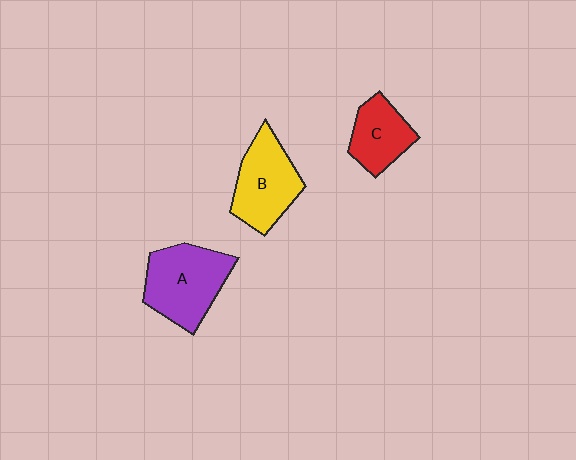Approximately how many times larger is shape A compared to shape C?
Approximately 1.5 times.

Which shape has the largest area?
Shape A (purple).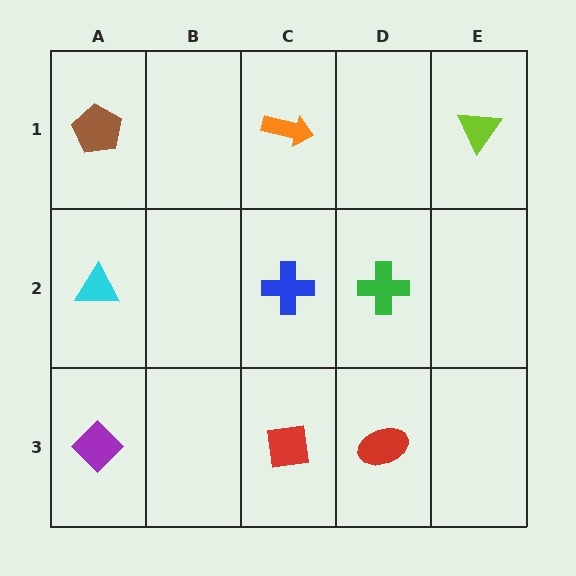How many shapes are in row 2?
3 shapes.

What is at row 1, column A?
A brown pentagon.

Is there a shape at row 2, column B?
No, that cell is empty.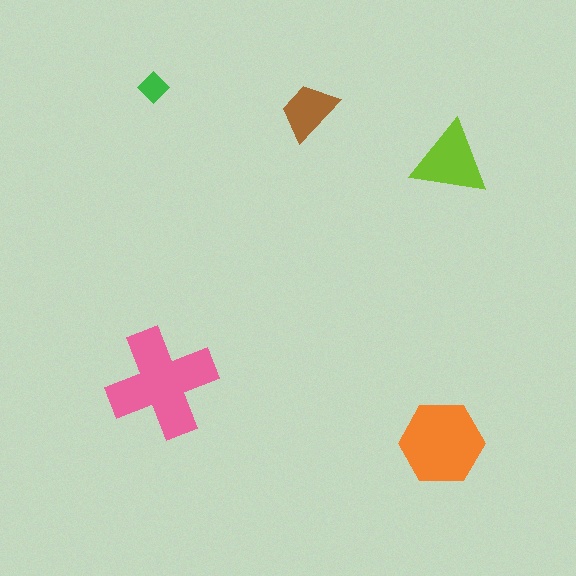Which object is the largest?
The pink cross.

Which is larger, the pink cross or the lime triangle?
The pink cross.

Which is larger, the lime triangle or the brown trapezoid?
The lime triangle.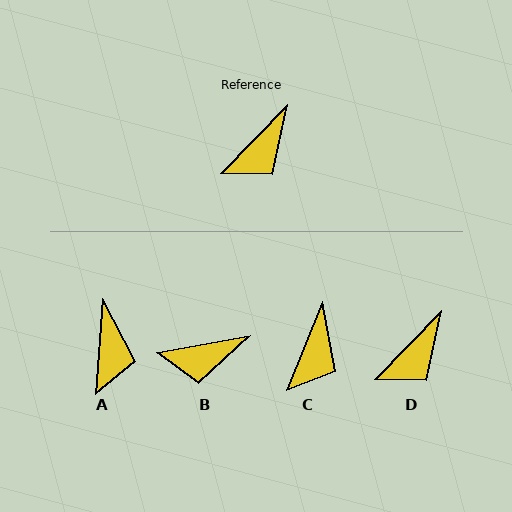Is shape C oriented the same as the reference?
No, it is off by about 22 degrees.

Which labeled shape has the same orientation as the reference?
D.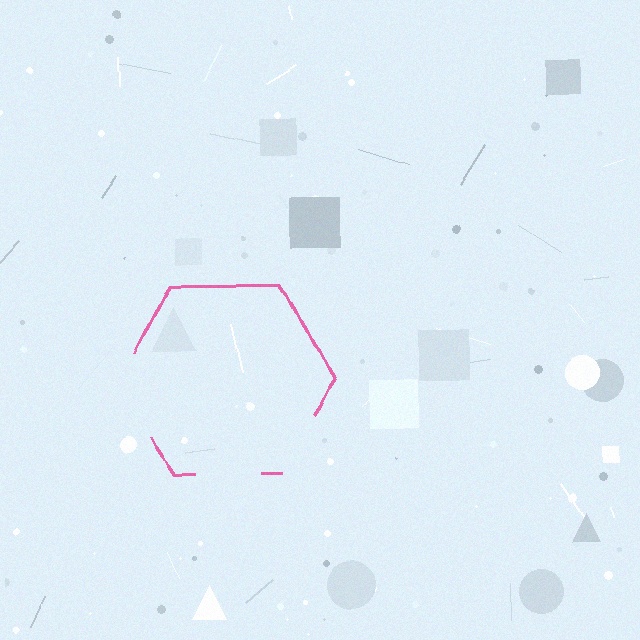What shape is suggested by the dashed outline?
The dashed outline suggests a hexagon.